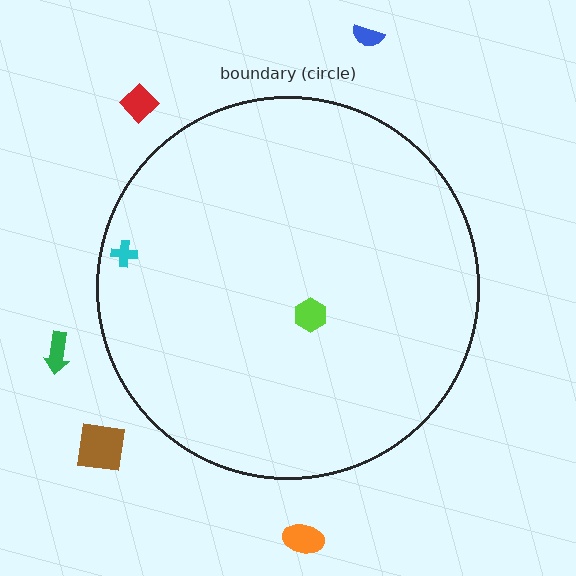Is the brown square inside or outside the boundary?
Outside.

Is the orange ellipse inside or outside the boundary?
Outside.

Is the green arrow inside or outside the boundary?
Outside.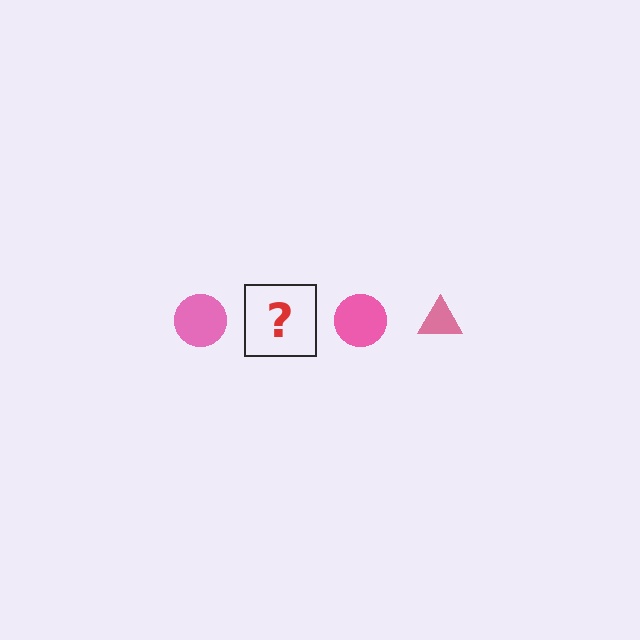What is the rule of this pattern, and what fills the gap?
The rule is that the pattern cycles through circle, triangle shapes in pink. The gap should be filled with a pink triangle.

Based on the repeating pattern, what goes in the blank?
The blank should be a pink triangle.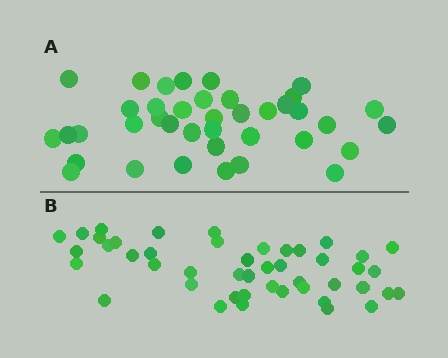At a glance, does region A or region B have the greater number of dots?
Region B (the bottom region) has more dots.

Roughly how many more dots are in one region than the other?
Region B has roughly 8 or so more dots than region A.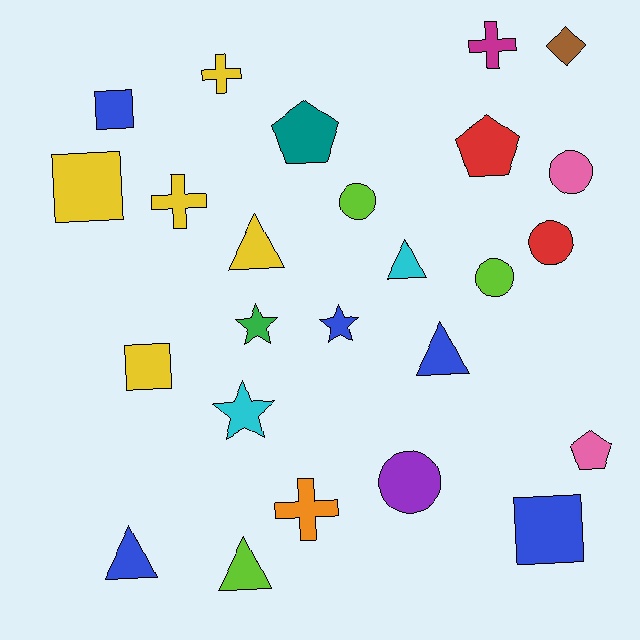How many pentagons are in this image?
There are 3 pentagons.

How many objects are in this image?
There are 25 objects.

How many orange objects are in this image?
There is 1 orange object.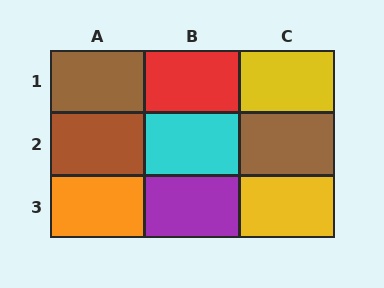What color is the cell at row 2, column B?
Cyan.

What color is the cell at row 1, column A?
Brown.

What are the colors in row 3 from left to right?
Orange, purple, yellow.